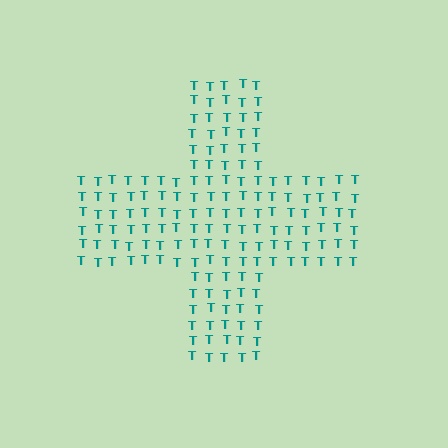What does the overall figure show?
The overall figure shows a cross.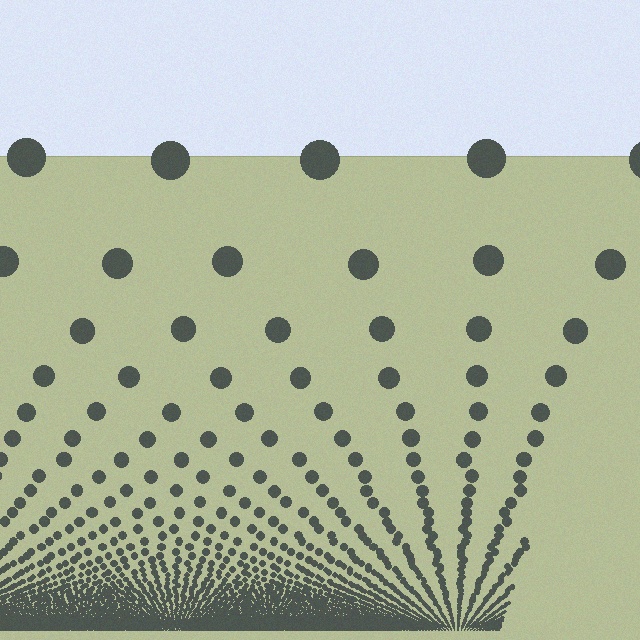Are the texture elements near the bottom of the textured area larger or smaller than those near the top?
Smaller. The gradient is inverted — elements near the bottom are smaller and denser.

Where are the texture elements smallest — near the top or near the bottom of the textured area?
Near the bottom.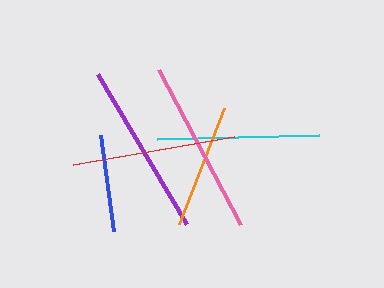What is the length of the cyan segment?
The cyan segment is approximately 162 pixels long.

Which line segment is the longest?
The pink line is the longest at approximately 176 pixels.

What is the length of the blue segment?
The blue segment is approximately 97 pixels long.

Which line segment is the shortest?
The blue line is the shortest at approximately 97 pixels.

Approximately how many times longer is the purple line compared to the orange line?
The purple line is approximately 1.4 times the length of the orange line.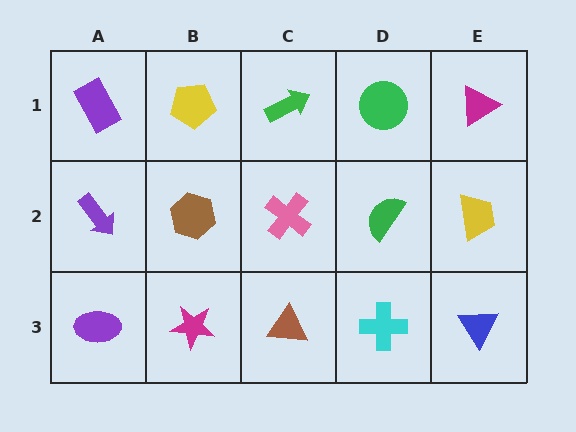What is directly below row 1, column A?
A purple arrow.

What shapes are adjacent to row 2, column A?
A purple rectangle (row 1, column A), a purple ellipse (row 3, column A), a brown hexagon (row 2, column B).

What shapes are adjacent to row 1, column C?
A pink cross (row 2, column C), a yellow pentagon (row 1, column B), a green circle (row 1, column D).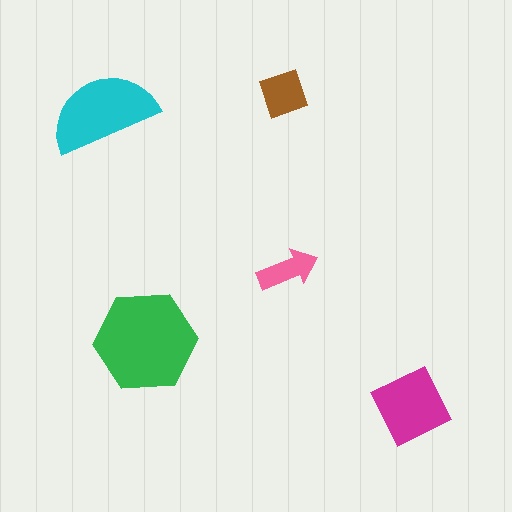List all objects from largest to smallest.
The green hexagon, the cyan semicircle, the magenta diamond, the brown square, the pink arrow.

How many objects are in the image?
There are 5 objects in the image.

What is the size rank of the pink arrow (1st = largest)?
5th.